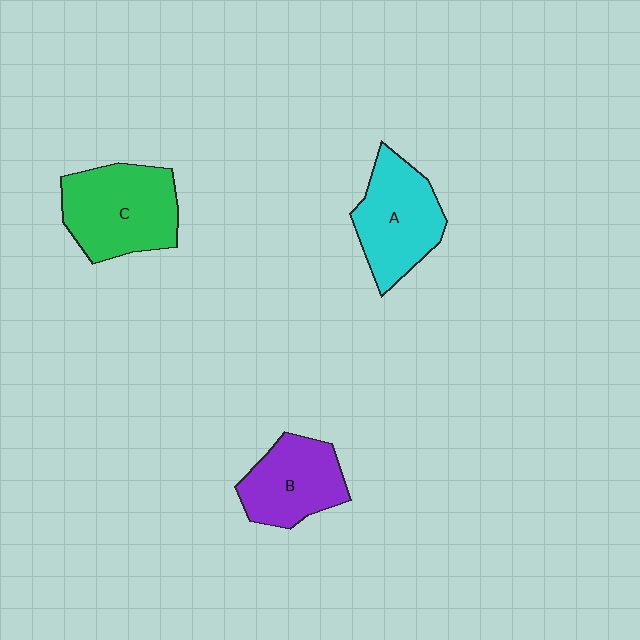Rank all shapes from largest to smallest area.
From largest to smallest: C (green), A (cyan), B (purple).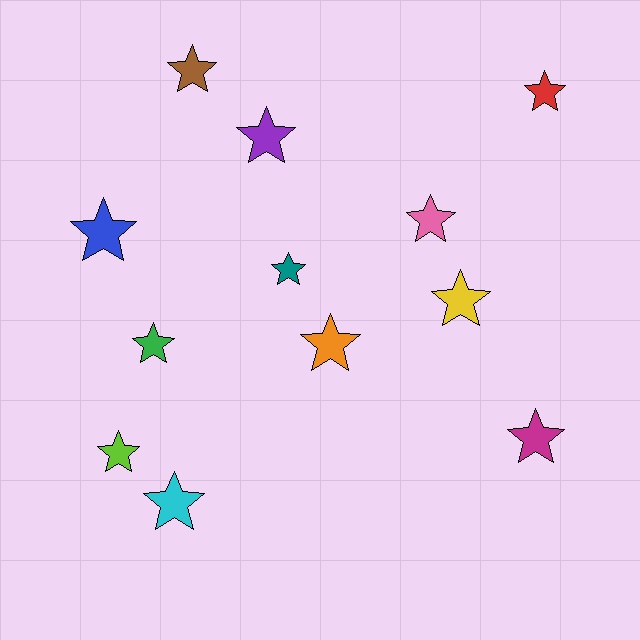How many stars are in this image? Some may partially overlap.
There are 12 stars.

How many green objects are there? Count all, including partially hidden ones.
There is 1 green object.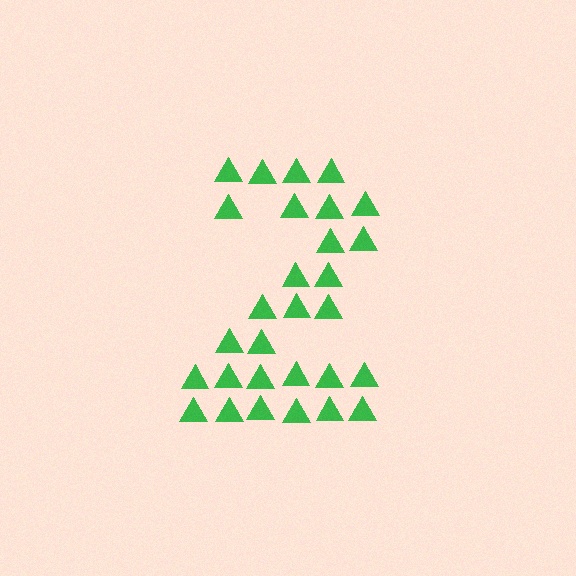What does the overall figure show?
The overall figure shows the digit 2.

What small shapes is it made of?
It is made of small triangles.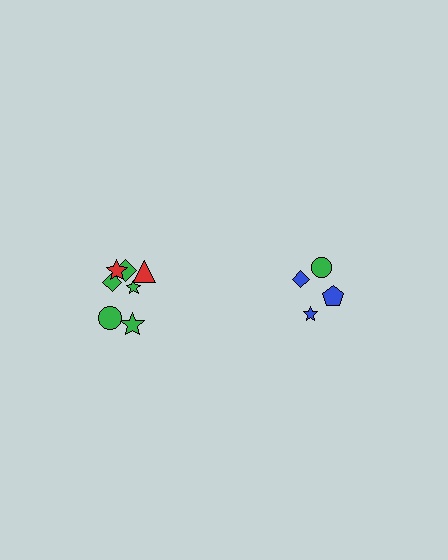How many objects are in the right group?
There are 4 objects.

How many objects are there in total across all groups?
There are 11 objects.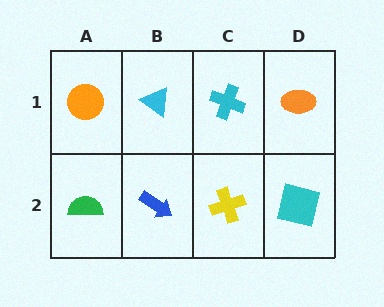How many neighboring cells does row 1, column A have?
2.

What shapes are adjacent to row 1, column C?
A yellow cross (row 2, column C), a cyan triangle (row 1, column B), an orange ellipse (row 1, column D).